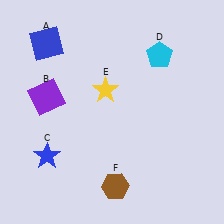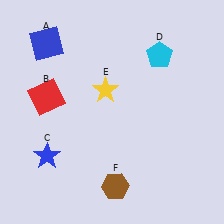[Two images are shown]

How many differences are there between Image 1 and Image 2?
There is 1 difference between the two images.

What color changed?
The square (B) changed from purple in Image 1 to red in Image 2.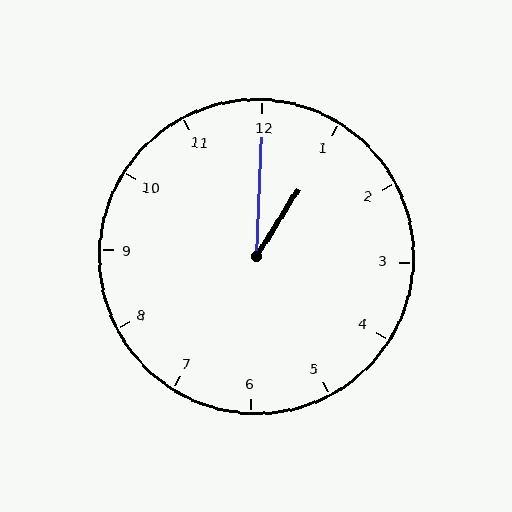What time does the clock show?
1:00.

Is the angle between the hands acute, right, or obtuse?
It is acute.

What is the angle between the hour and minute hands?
Approximately 30 degrees.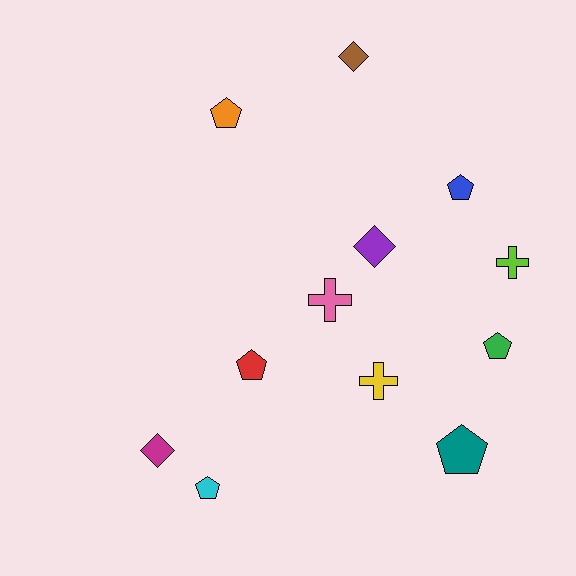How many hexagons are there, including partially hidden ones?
There are no hexagons.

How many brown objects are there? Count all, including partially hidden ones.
There is 1 brown object.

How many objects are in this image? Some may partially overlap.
There are 12 objects.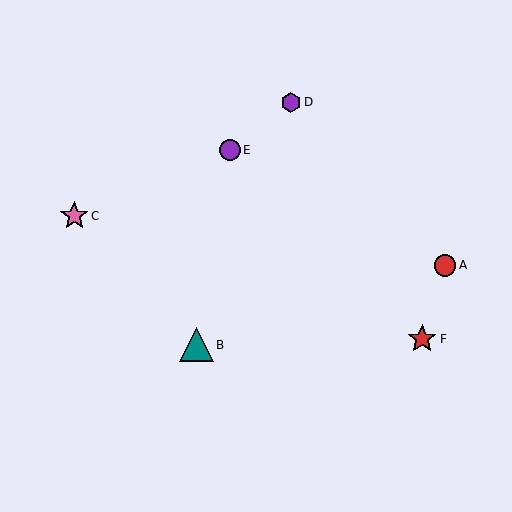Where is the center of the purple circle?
The center of the purple circle is at (230, 150).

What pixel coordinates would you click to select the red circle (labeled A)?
Click at (445, 265) to select the red circle A.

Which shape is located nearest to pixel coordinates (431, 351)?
The red star (labeled F) at (422, 339) is nearest to that location.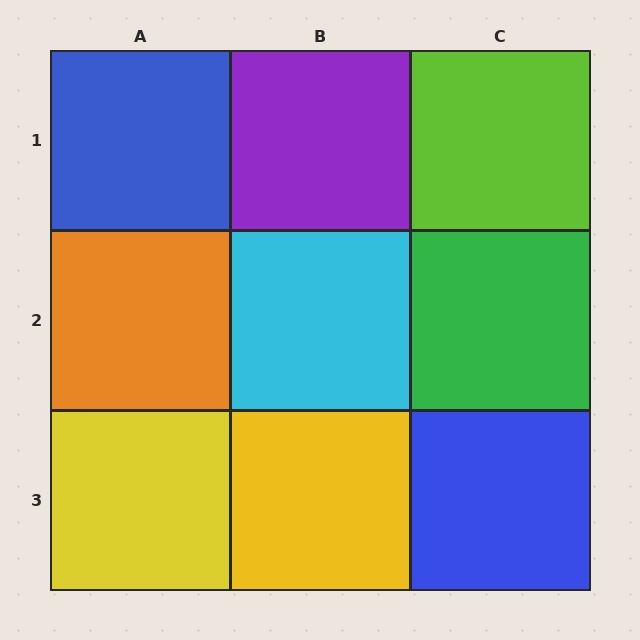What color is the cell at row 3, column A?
Yellow.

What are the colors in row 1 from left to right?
Blue, purple, lime.